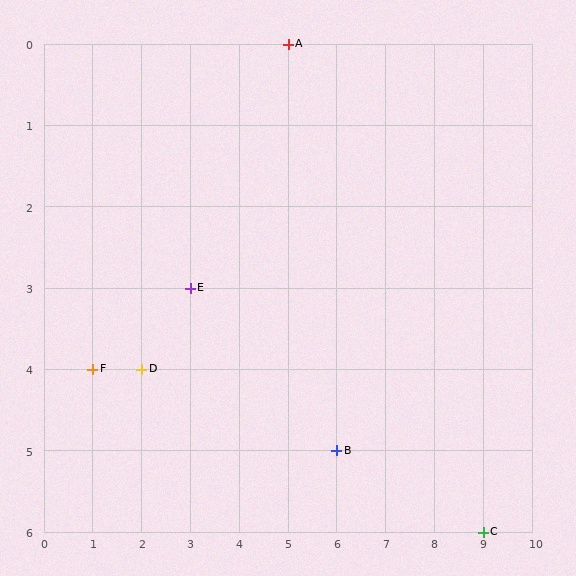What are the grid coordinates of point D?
Point D is at grid coordinates (2, 4).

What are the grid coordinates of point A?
Point A is at grid coordinates (5, 0).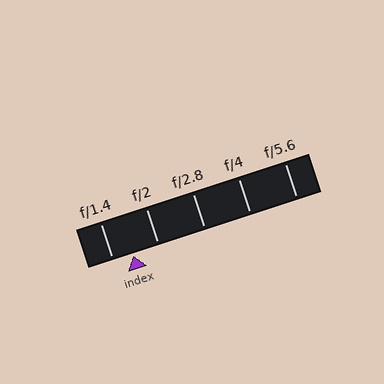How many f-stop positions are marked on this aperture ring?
There are 5 f-stop positions marked.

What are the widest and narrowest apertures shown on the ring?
The widest aperture shown is f/1.4 and the narrowest is f/5.6.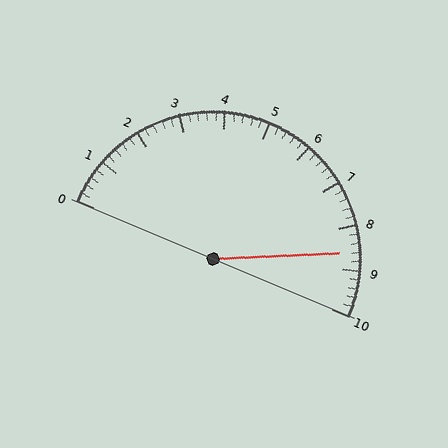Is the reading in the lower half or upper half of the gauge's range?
The reading is in the upper half of the range (0 to 10).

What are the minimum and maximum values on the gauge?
The gauge ranges from 0 to 10.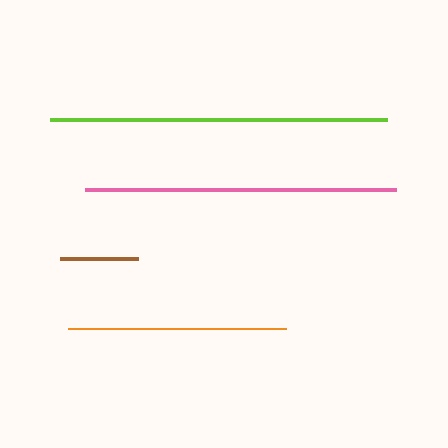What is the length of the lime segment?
The lime segment is approximately 337 pixels long.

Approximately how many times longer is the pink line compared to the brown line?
The pink line is approximately 4.0 times the length of the brown line.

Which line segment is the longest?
The lime line is the longest at approximately 337 pixels.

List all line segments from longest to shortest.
From longest to shortest: lime, pink, orange, brown.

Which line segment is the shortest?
The brown line is the shortest at approximately 78 pixels.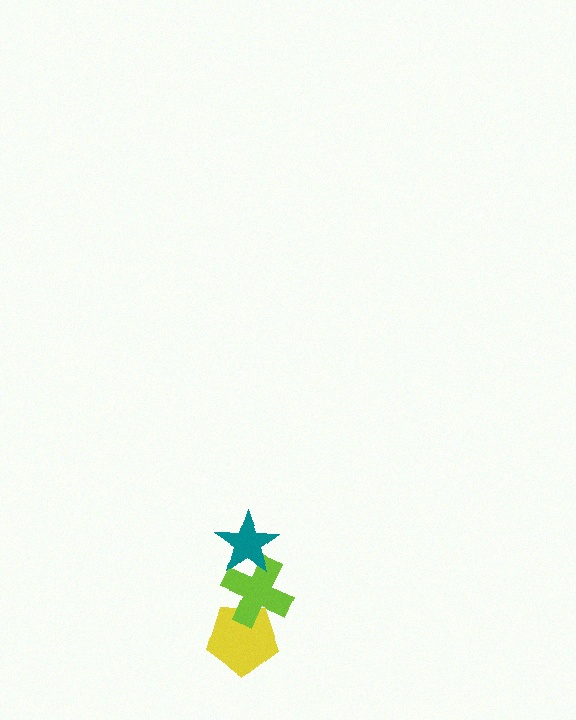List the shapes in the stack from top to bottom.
From top to bottom: the teal star, the lime cross, the yellow pentagon.